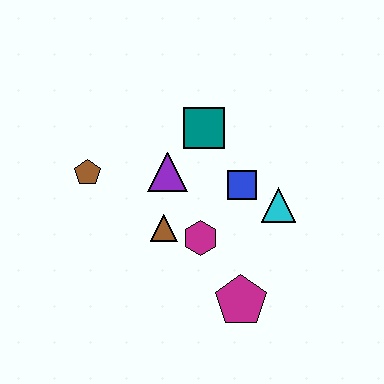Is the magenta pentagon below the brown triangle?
Yes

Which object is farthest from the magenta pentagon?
The brown pentagon is farthest from the magenta pentagon.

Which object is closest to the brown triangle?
The magenta hexagon is closest to the brown triangle.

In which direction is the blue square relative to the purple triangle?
The blue square is to the right of the purple triangle.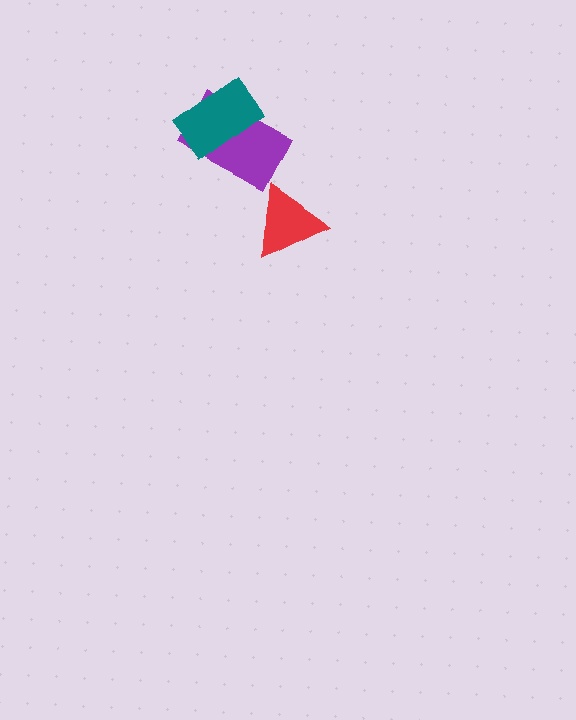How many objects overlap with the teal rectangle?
1 object overlaps with the teal rectangle.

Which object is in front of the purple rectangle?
The teal rectangle is in front of the purple rectangle.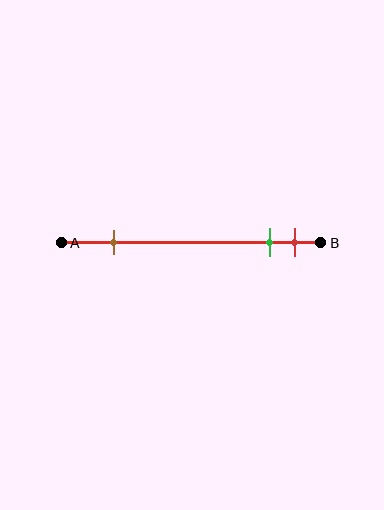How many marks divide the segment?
There are 3 marks dividing the segment.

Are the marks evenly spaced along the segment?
No, the marks are not evenly spaced.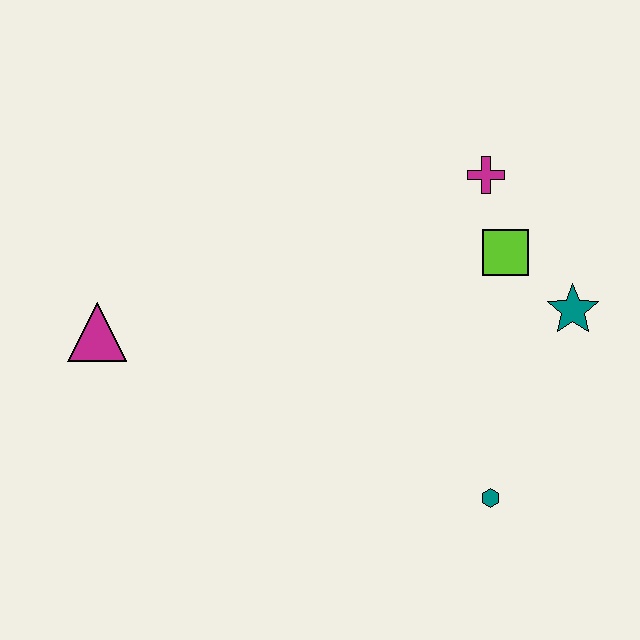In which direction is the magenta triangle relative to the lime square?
The magenta triangle is to the left of the lime square.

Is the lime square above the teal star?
Yes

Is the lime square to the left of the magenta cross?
No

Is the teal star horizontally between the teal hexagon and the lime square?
No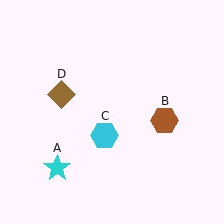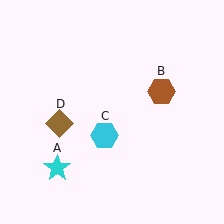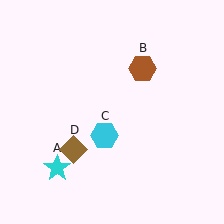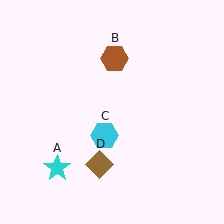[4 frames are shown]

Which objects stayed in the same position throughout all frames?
Cyan star (object A) and cyan hexagon (object C) remained stationary.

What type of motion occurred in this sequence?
The brown hexagon (object B), brown diamond (object D) rotated counterclockwise around the center of the scene.